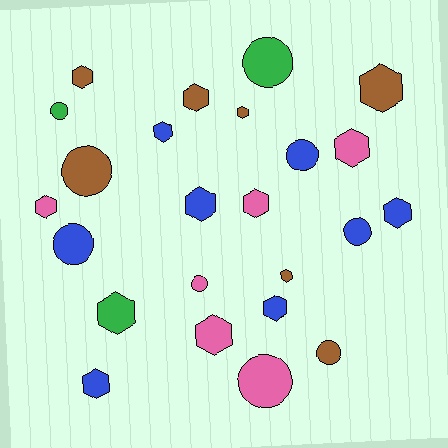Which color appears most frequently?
Blue, with 8 objects.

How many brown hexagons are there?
There are 5 brown hexagons.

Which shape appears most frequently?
Hexagon, with 15 objects.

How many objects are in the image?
There are 24 objects.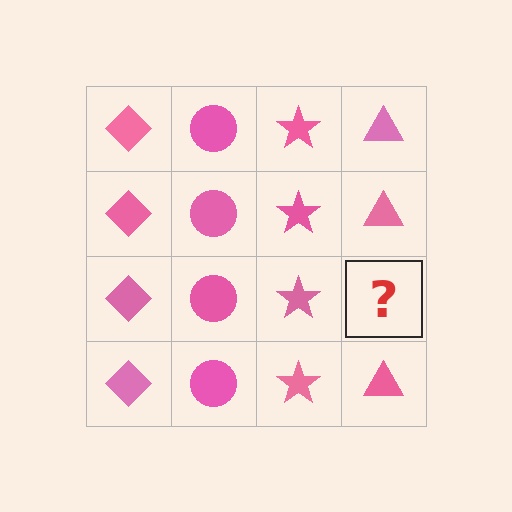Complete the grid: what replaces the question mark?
The question mark should be replaced with a pink triangle.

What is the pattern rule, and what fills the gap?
The rule is that each column has a consistent shape. The gap should be filled with a pink triangle.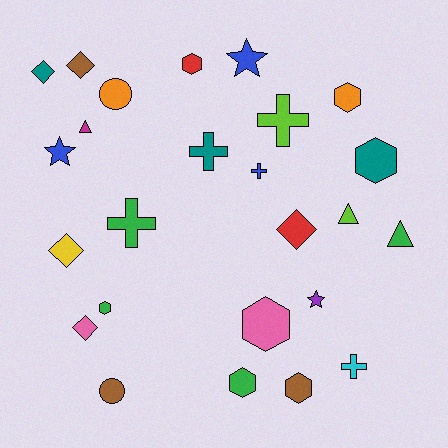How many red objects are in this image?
There are 2 red objects.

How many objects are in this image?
There are 25 objects.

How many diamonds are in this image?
There are 5 diamonds.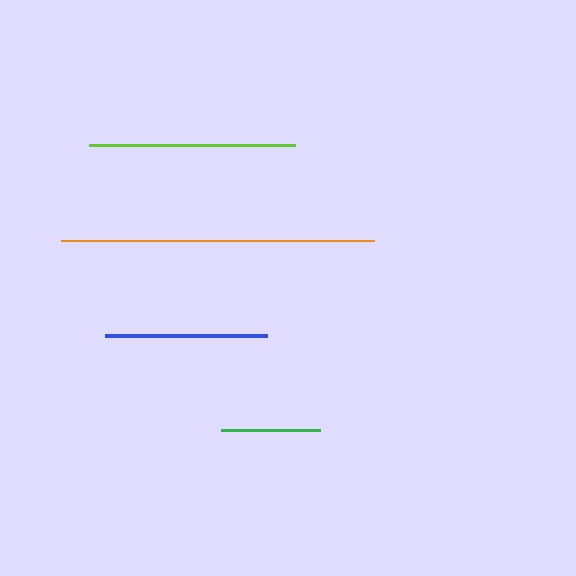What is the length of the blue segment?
The blue segment is approximately 163 pixels long.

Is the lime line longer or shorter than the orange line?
The orange line is longer than the lime line.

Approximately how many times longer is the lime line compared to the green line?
The lime line is approximately 2.1 times the length of the green line.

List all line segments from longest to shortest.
From longest to shortest: orange, lime, blue, green.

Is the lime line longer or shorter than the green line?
The lime line is longer than the green line.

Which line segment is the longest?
The orange line is the longest at approximately 313 pixels.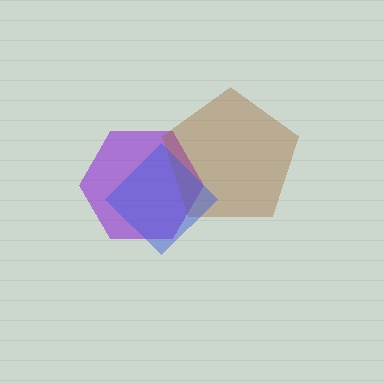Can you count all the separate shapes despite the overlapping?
Yes, there are 3 separate shapes.